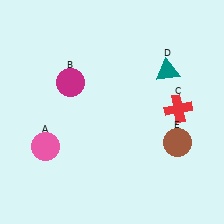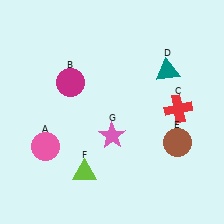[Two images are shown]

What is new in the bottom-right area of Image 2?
A pink star (G) was added in the bottom-right area of Image 2.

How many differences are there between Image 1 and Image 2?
There are 2 differences between the two images.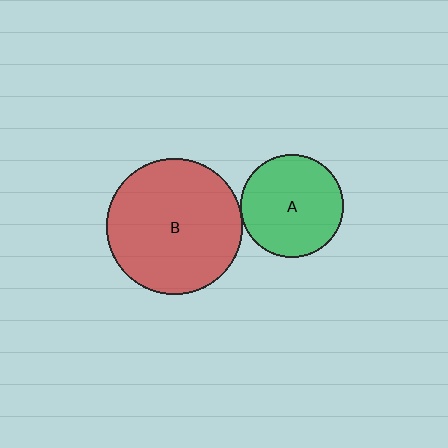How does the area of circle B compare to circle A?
Approximately 1.7 times.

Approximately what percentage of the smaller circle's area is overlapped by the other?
Approximately 5%.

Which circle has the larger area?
Circle B (red).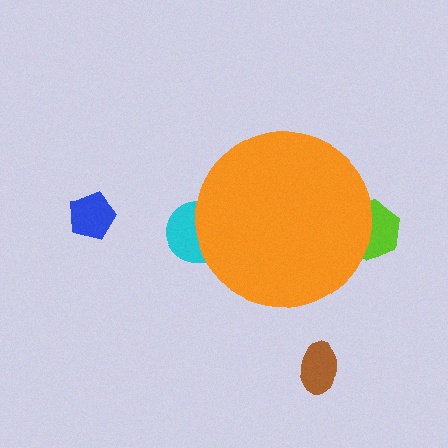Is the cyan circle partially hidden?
Yes, the cyan circle is partially hidden behind the orange circle.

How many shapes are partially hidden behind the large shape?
2 shapes are partially hidden.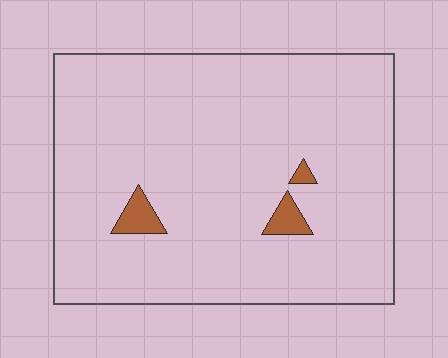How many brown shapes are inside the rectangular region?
3.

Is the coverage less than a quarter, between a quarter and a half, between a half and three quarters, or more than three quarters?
Less than a quarter.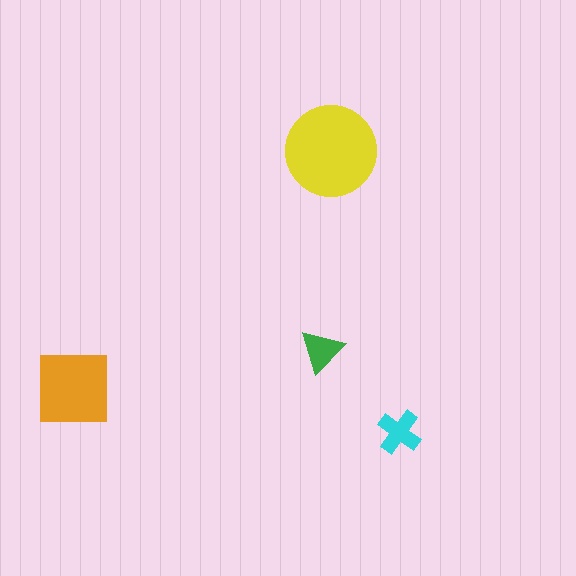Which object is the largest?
The yellow circle.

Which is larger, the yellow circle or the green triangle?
The yellow circle.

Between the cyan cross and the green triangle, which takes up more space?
The cyan cross.